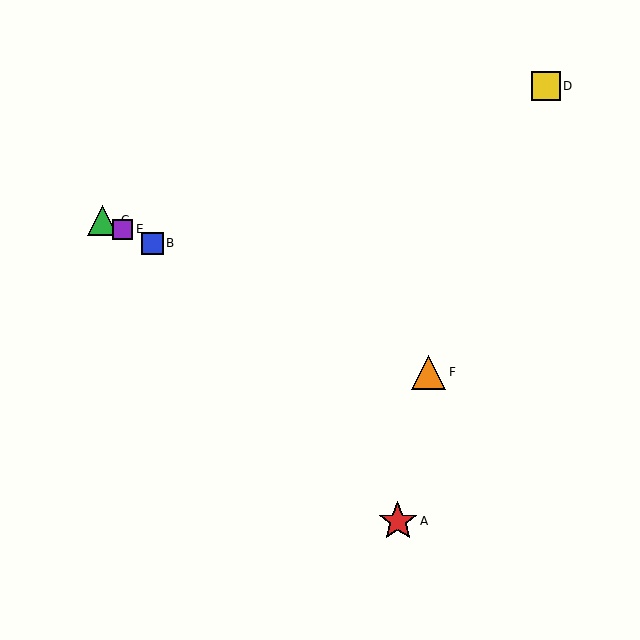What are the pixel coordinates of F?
Object F is at (429, 372).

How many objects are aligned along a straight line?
4 objects (B, C, E, F) are aligned along a straight line.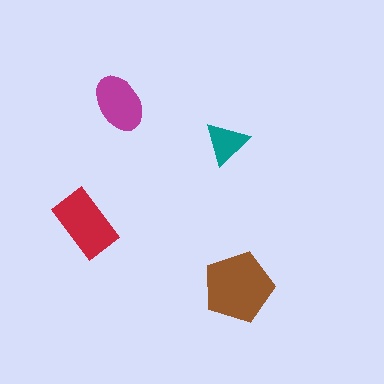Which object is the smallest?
The teal triangle.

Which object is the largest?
The brown pentagon.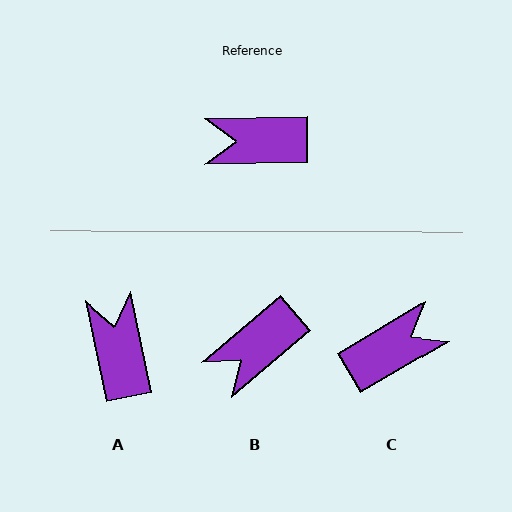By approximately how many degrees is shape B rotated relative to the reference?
Approximately 40 degrees counter-clockwise.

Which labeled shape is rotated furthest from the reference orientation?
C, about 150 degrees away.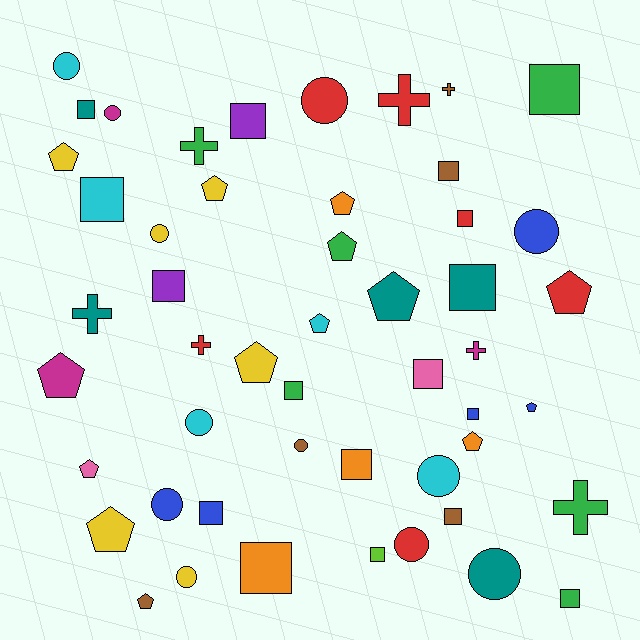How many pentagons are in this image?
There are 14 pentagons.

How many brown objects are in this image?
There are 5 brown objects.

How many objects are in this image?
There are 50 objects.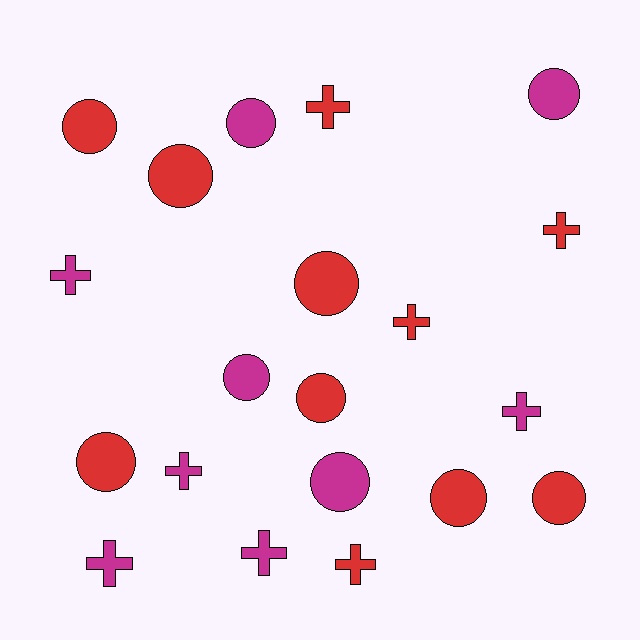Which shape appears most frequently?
Circle, with 11 objects.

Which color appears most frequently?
Red, with 11 objects.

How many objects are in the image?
There are 20 objects.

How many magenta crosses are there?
There are 5 magenta crosses.